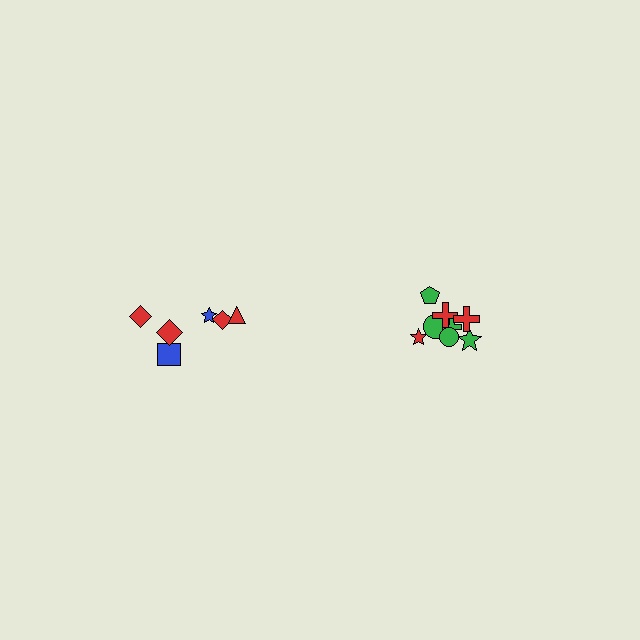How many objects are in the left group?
There are 6 objects.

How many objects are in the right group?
There are 8 objects.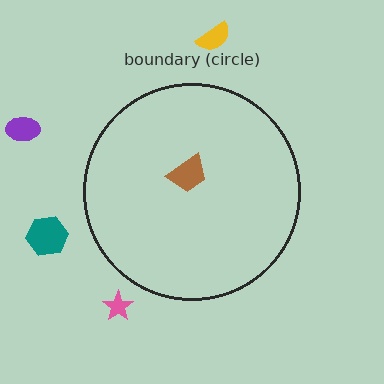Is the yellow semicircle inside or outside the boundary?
Outside.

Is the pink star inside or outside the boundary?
Outside.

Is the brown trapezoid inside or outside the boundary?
Inside.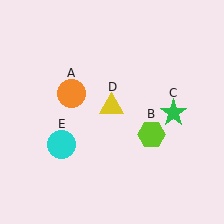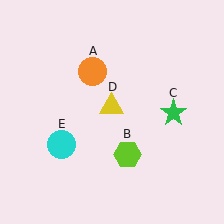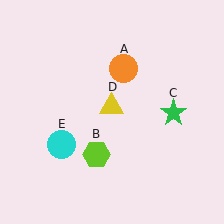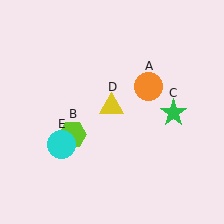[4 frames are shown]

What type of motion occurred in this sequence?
The orange circle (object A), lime hexagon (object B) rotated clockwise around the center of the scene.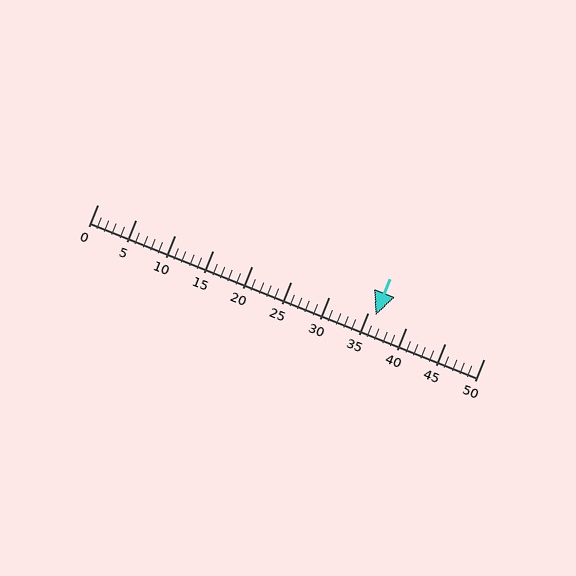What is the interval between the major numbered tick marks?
The major tick marks are spaced 5 units apart.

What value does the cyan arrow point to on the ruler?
The cyan arrow points to approximately 36.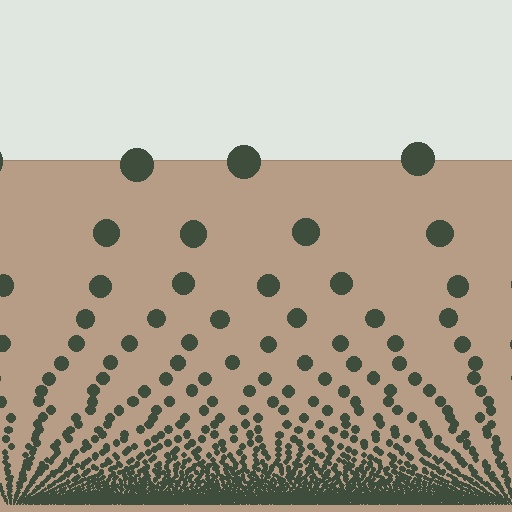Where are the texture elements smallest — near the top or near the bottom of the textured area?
Near the bottom.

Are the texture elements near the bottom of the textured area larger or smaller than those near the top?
Smaller. The gradient is inverted — elements near the bottom are smaller and denser.